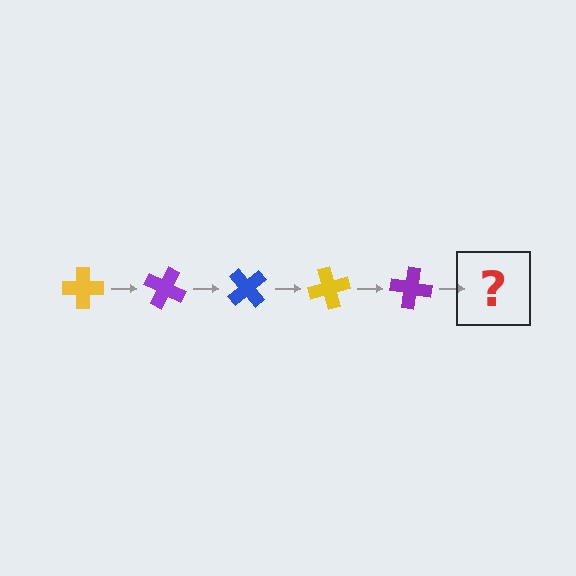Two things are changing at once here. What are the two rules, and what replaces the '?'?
The two rules are that it rotates 25 degrees each step and the color cycles through yellow, purple, and blue. The '?' should be a blue cross, rotated 125 degrees from the start.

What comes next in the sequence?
The next element should be a blue cross, rotated 125 degrees from the start.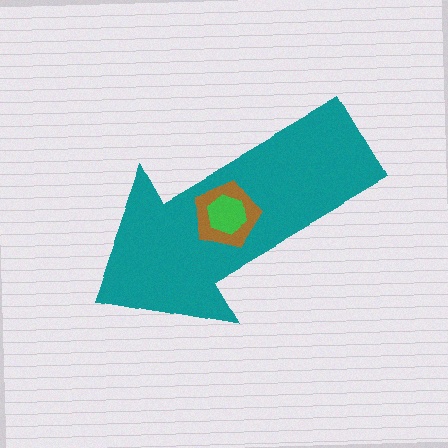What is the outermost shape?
The teal arrow.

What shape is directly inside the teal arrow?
The brown pentagon.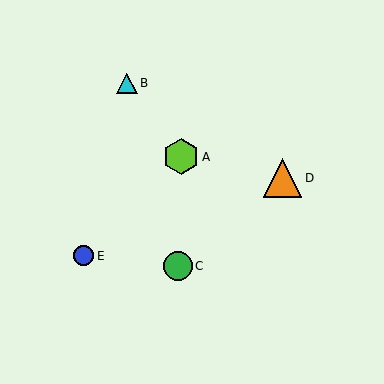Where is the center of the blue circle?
The center of the blue circle is at (84, 256).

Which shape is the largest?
The orange triangle (labeled D) is the largest.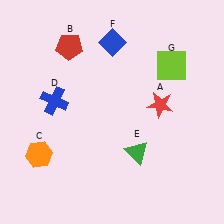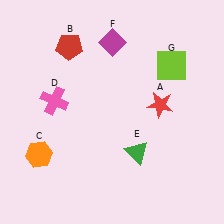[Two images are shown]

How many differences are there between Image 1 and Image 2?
There are 2 differences between the two images.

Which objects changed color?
D changed from blue to pink. F changed from blue to magenta.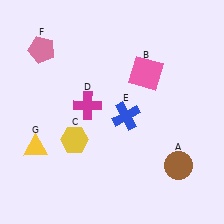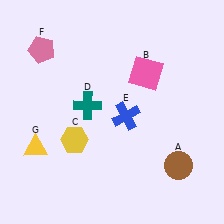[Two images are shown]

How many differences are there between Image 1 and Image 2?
There is 1 difference between the two images.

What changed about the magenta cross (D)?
In Image 1, D is magenta. In Image 2, it changed to teal.